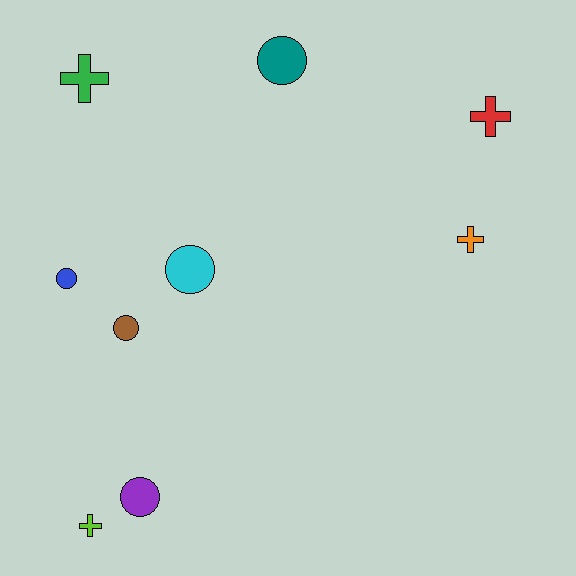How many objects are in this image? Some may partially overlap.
There are 9 objects.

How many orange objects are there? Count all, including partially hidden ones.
There is 1 orange object.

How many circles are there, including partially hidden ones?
There are 5 circles.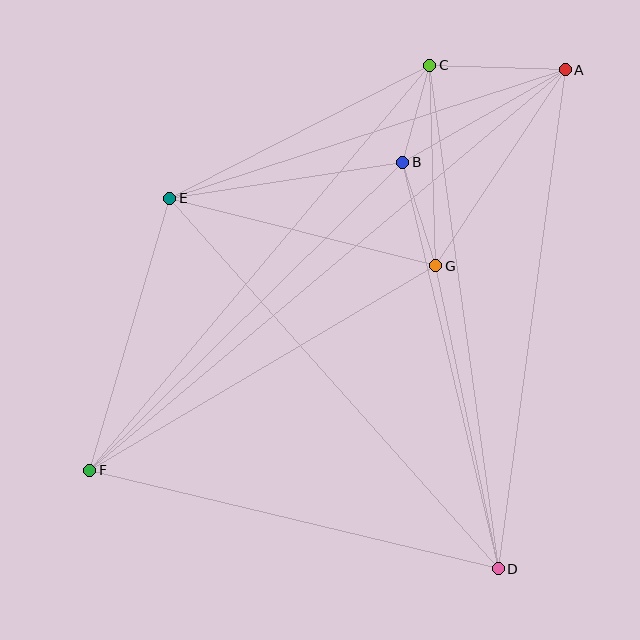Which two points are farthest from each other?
Points A and F are farthest from each other.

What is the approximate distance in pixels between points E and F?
The distance between E and F is approximately 283 pixels.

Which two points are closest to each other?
Points B and C are closest to each other.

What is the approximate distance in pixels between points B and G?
The distance between B and G is approximately 109 pixels.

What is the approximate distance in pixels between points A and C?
The distance between A and C is approximately 135 pixels.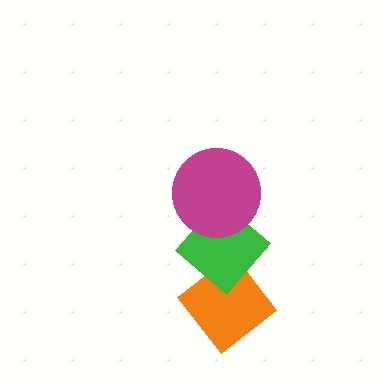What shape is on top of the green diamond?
The magenta circle is on top of the green diamond.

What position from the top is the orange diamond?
The orange diamond is 3rd from the top.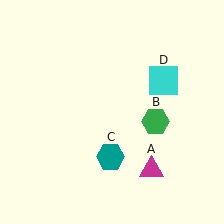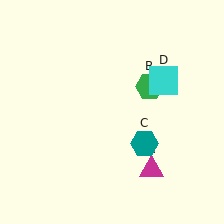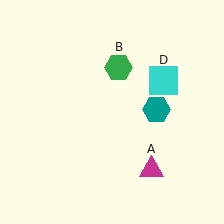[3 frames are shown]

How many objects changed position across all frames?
2 objects changed position: green hexagon (object B), teal hexagon (object C).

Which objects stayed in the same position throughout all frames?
Magenta triangle (object A) and cyan square (object D) remained stationary.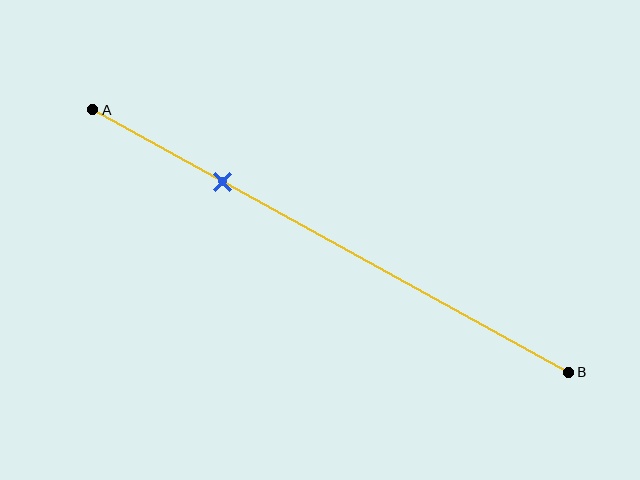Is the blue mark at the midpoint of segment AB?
No, the mark is at about 25% from A, not at the 50% midpoint.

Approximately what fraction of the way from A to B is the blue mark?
The blue mark is approximately 25% of the way from A to B.